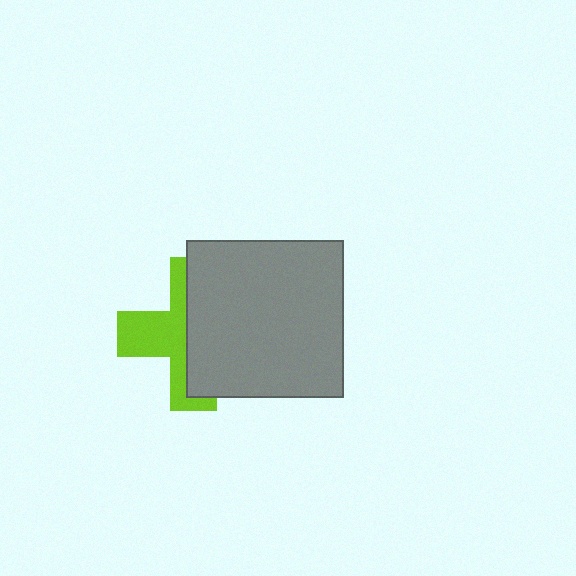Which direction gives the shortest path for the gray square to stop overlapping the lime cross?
Moving right gives the shortest separation.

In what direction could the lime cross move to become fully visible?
The lime cross could move left. That would shift it out from behind the gray square entirely.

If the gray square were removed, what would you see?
You would see the complete lime cross.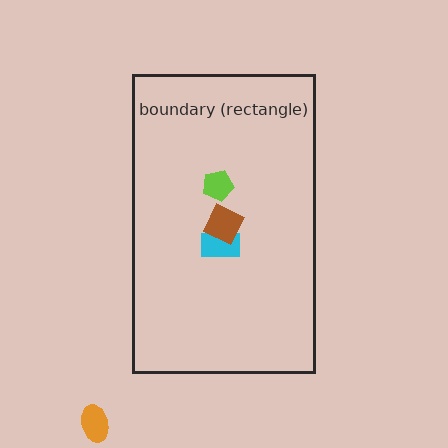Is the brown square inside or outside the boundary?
Inside.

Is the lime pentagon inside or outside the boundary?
Inside.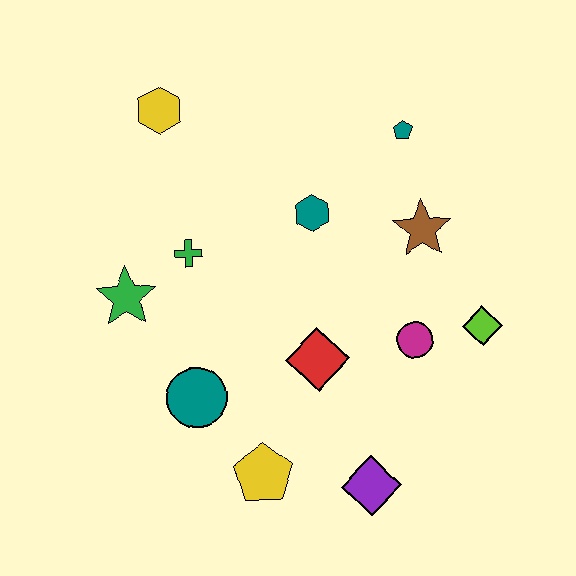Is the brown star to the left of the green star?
No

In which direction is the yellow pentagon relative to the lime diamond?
The yellow pentagon is to the left of the lime diamond.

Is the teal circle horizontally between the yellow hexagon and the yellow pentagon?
Yes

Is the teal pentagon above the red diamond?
Yes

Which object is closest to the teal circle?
The yellow pentagon is closest to the teal circle.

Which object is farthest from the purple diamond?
The yellow hexagon is farthest from the purple diamond.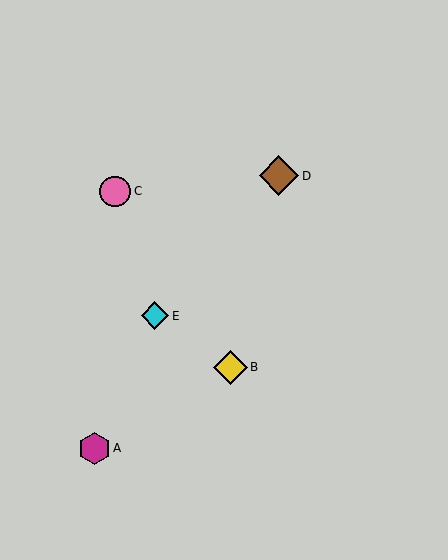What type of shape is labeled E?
Shape E is a cyan diamond.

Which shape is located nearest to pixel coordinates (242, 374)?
The yellow diamond (labeled B) at (230, 367) is nearest to that location.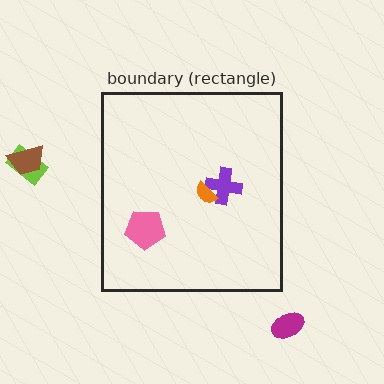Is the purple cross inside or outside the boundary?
Inside.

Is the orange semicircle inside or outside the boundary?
Inside.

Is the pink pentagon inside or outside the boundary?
Inside.